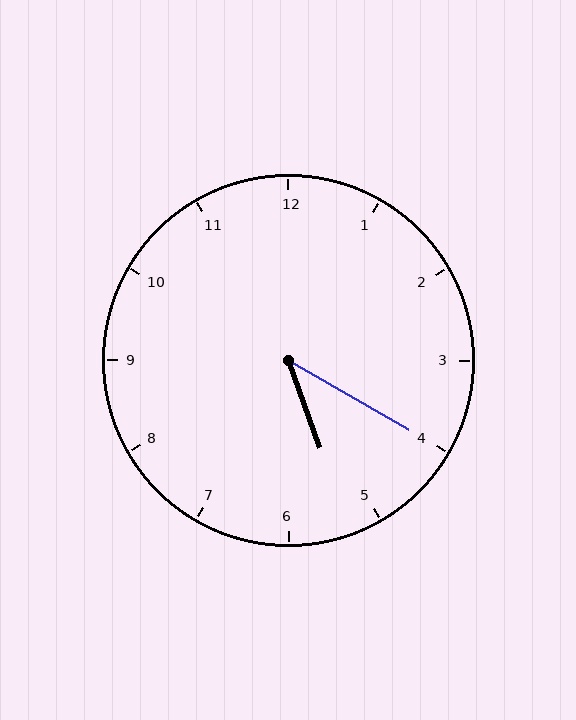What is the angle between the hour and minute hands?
Approximately 40 degrees.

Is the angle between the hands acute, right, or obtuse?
It is acute.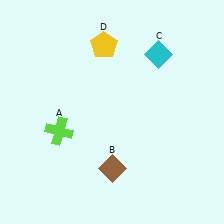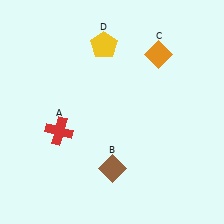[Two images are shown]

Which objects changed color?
A changed from lime to red. C changed from cyan to orange.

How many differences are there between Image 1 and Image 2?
There are 2 differences between the two images.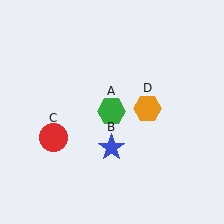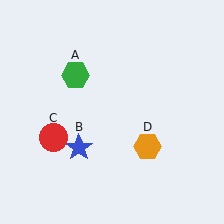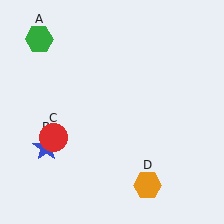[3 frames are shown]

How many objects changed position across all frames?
3 objects changed position: green hexagon (object A), blue star (object B), orange hexagon (object D).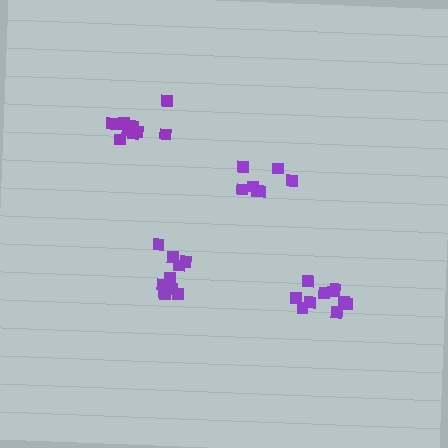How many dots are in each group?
Group 1: 10 dots, Group 2: 7 dots, Group 3: 10 dots, Group 4: 10 dots (37 total).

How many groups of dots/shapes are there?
There are 4 groups.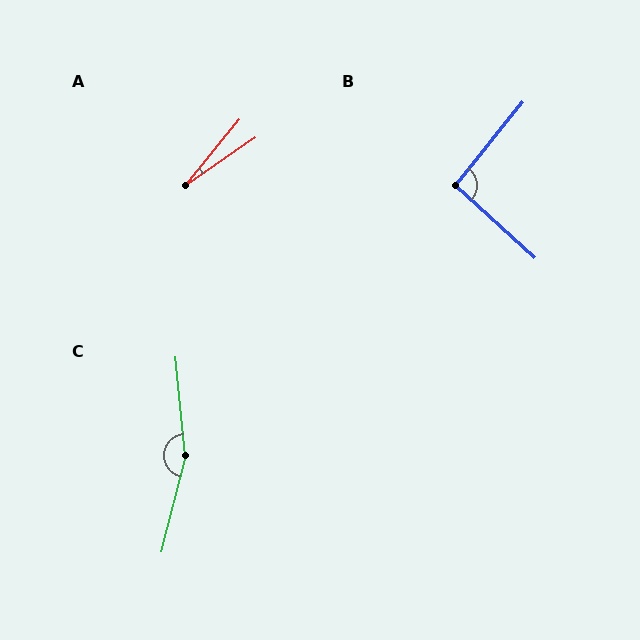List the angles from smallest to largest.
A (16°), B (93°), C (160°).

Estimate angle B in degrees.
Approximately 93 degrees.